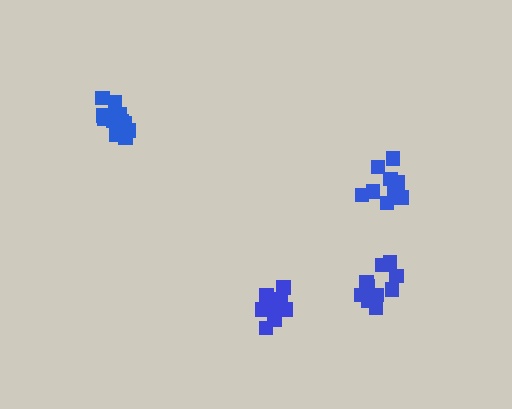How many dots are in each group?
Group 1: 9 dots, Group 2: 12 dots, Group 3: 10 dots, Group 4: 12 dots (43 total).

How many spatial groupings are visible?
There are 4 spatial groupings.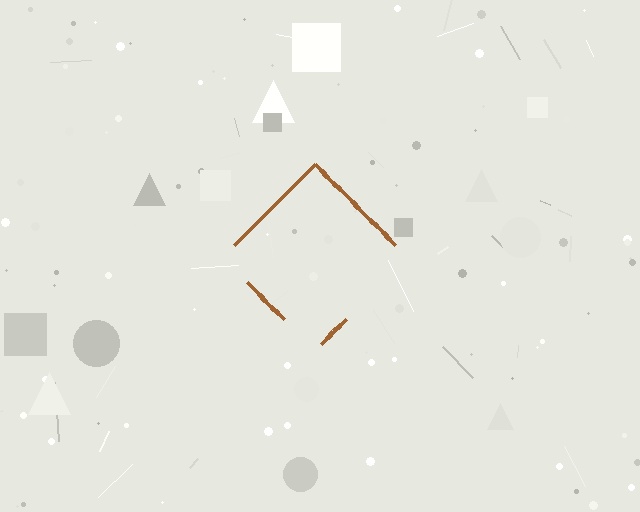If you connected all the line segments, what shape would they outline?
They would outline a diamond.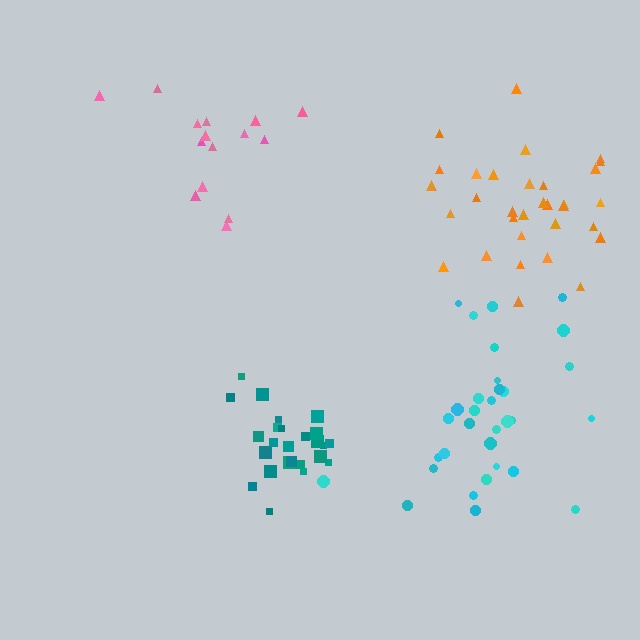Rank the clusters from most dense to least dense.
teal, pink, cyan, orange.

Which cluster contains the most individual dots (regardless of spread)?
Orange (32).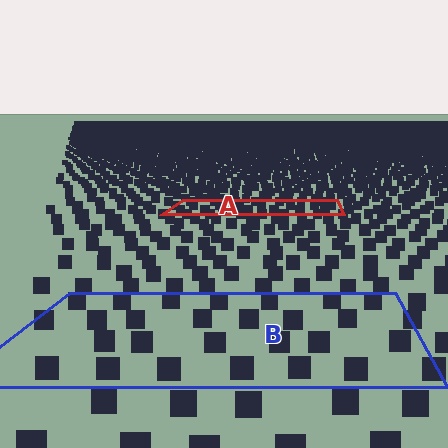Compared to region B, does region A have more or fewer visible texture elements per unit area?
Region A has more texture elements per unit area — they are packed more densely because it is farther away.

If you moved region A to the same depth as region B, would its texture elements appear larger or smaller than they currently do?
They would appear larger. At a closer depth, the same texture elements are projected at a bigger on-screen size.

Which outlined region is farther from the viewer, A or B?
Region A is farther from the viewer — the texture elements inside it appear smaller and more densely packed.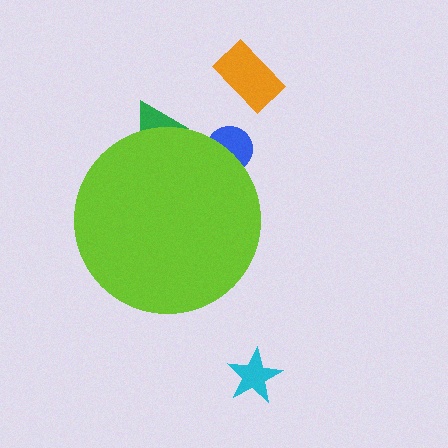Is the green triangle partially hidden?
Yes, the green triangle is partially hidden behind the lime circle.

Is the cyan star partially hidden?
No, the cyan star is fully visible.